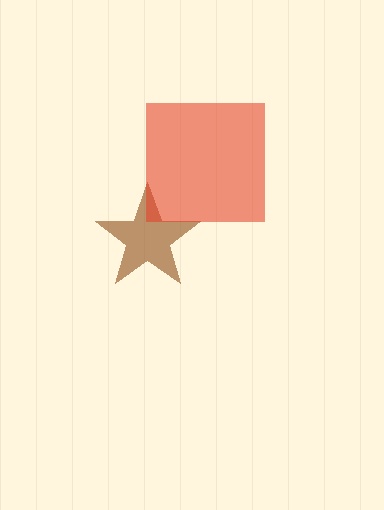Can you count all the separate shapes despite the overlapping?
Yes, there are 2 separate shapes.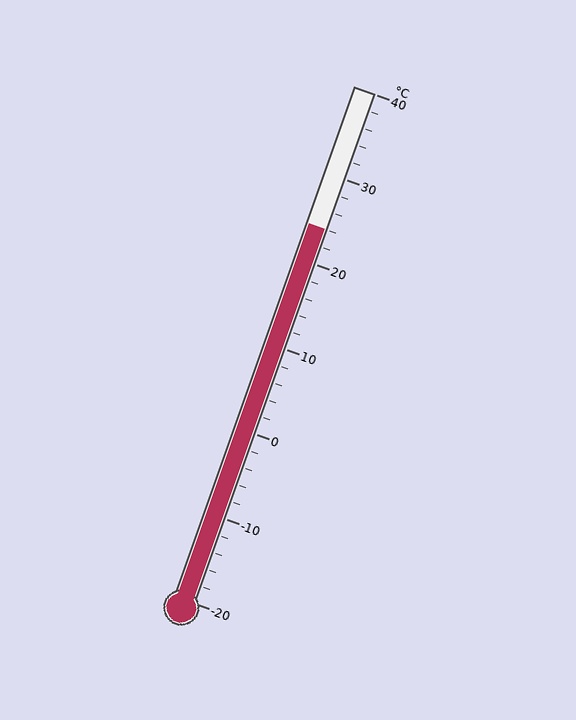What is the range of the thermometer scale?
The thermometer scale ranges from -20°C to 40°C.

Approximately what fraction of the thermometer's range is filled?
The thermometer is filled to approximately 75% of its range.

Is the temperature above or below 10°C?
The temperature is above 10°C.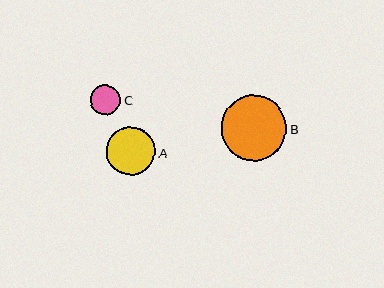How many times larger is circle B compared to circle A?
Circle B is approximately 1.3 times the size of circle A.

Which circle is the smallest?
Circle C is the smallest with a size of approximately 30 pixels.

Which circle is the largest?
Circle B is the largest with a size of approximately 66 pixels.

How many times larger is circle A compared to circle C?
Circle A is approximately 1.6 times the size of circle C.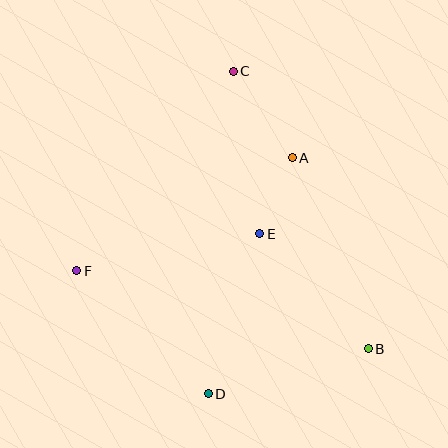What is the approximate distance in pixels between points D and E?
The distance between D and E is approximately 168 pixels.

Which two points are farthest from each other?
Points C and D are farthest from each other.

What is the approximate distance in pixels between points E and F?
The distance between E and F is approximately 187 pixels.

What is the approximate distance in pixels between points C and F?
The distance between C and F is approximately 254 pixels.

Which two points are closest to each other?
Points A and E are closest to each other.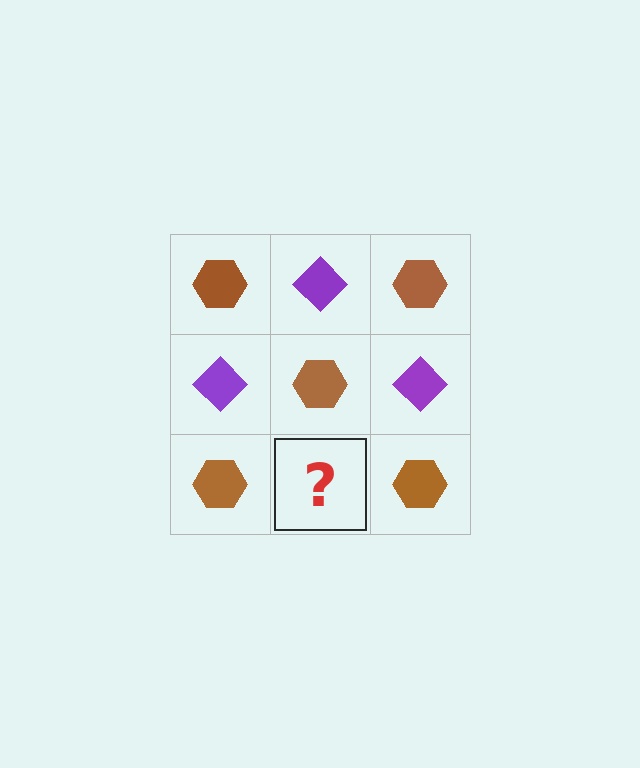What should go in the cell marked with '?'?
The missing cell should contain a purple diamond.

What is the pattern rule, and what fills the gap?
The rule is that it alternates brown hexagon and purple diamond in a checkerboard pattern. The gap should be filled with a purple diamond.